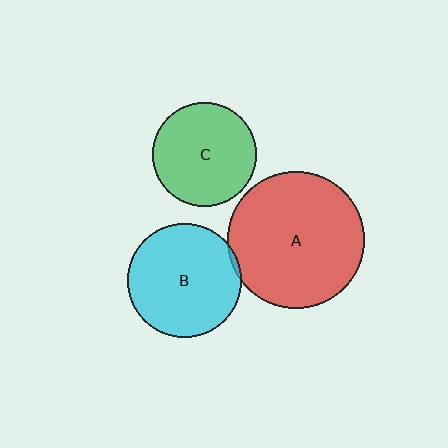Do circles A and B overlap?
Yes.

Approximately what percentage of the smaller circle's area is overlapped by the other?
Approximately 5%.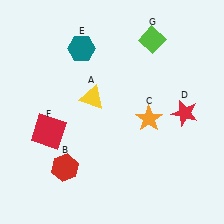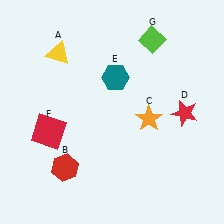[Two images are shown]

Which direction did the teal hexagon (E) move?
The teal hexagon (E) moved right.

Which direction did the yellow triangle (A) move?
The yellow triangle (A) moved up.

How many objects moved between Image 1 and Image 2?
2 objects moved between the two images.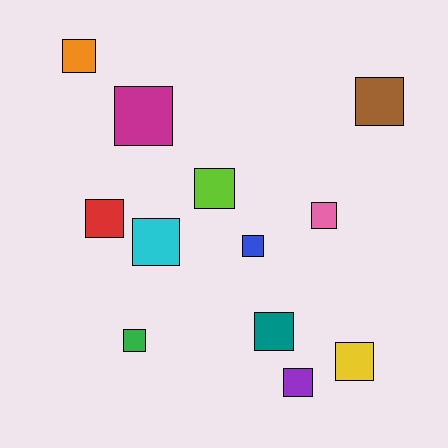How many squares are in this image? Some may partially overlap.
There are 12 squares.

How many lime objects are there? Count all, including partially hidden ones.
There is 1 lime object.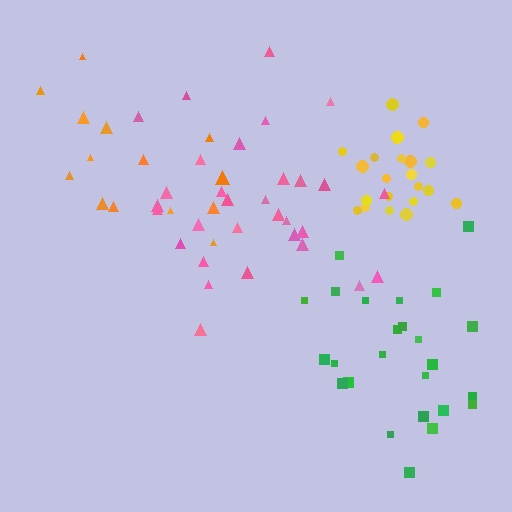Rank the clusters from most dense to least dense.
yellow, pink, green, orange.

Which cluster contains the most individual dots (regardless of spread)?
Pink (31).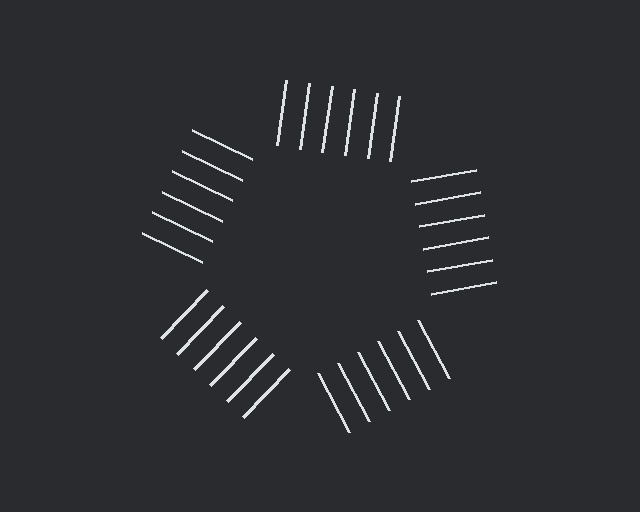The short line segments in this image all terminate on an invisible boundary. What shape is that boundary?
An illusory pentagon — the line segments terminate on its edges but no continuous stroke is drawn.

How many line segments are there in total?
30 — 6 along each of the 5 edges.